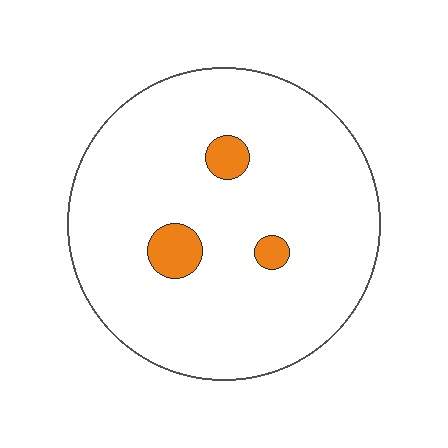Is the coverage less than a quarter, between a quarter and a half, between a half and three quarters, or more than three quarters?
Less than a quarter.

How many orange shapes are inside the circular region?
3.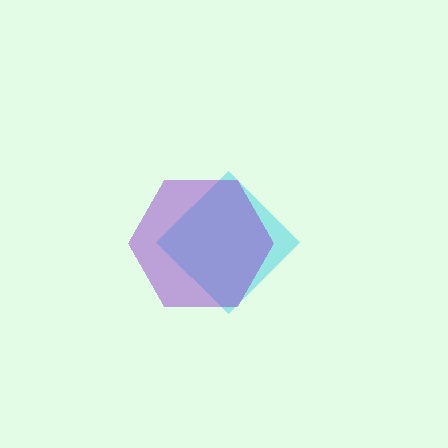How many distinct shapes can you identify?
There are 2 distinct shapes: a cyan diamond, a purple hexagon.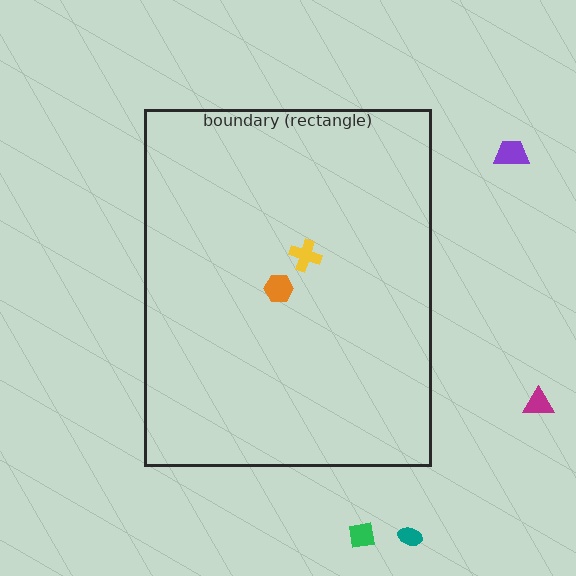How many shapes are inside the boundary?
2 inside, 4 outside.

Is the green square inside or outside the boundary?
Outside.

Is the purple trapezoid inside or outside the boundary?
Outside.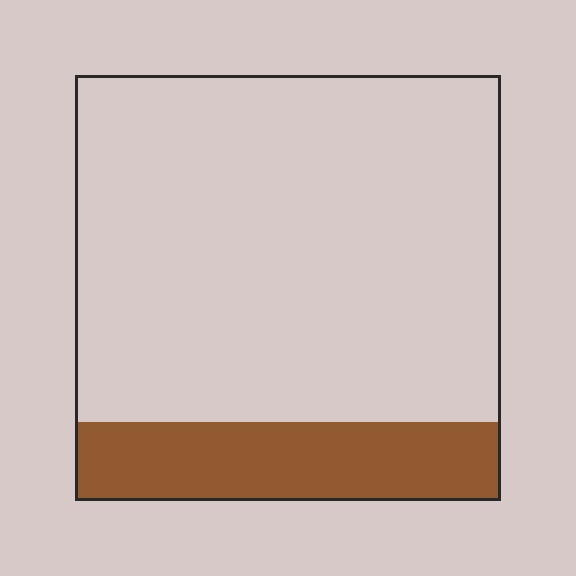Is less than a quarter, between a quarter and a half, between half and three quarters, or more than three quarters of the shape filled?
Less than a quarter.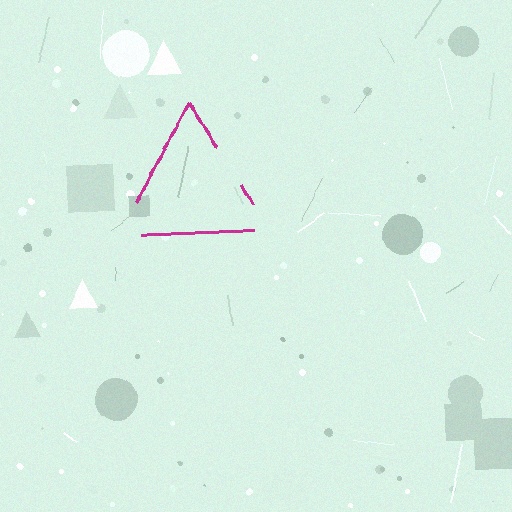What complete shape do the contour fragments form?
The contour fragments form a triangle.